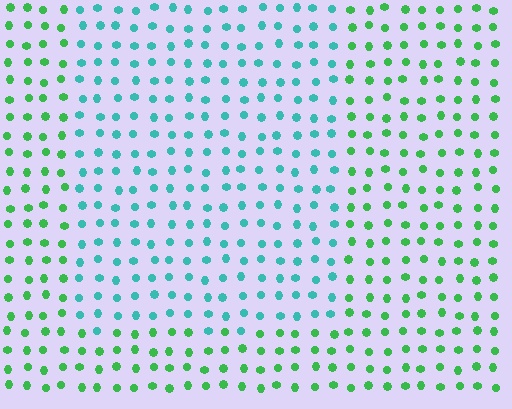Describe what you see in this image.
The image is filled with small green elements in a uniform arrangement. A rectangle-shaped region is visible where the elements are tinted to a slightly different hue, forming a subtle color boundary.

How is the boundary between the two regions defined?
The boundary is defined purely by a slight shift in hue (about 47 degrees). Spacing, size, and orientation are identical on both sides.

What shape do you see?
I see a rectangle.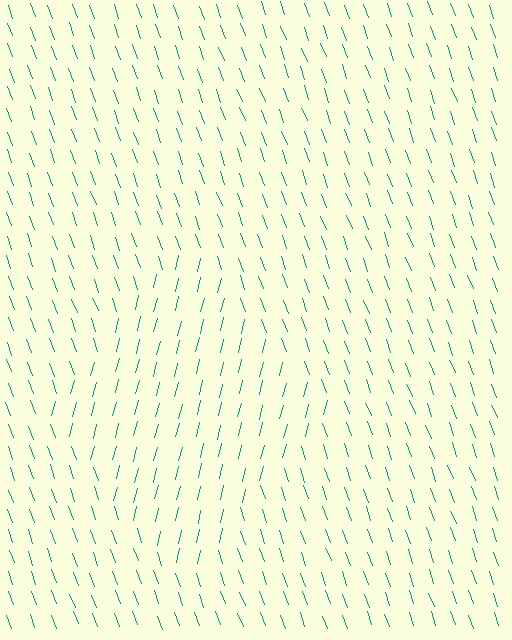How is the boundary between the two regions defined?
The boundary is defined purely by a change in line orientation (approximately 34 degrees difference). All lines are the same color and thickness.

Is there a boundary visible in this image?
Yes, there is a texture boundary formed by a change in line orientation.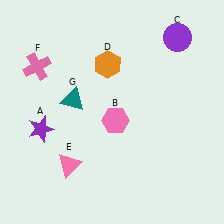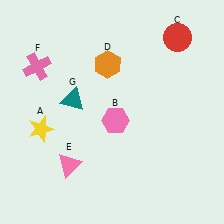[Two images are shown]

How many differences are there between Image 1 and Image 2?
There are 2 differences between the two images.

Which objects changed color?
A changed from purple to yellow. C changed from purple to red.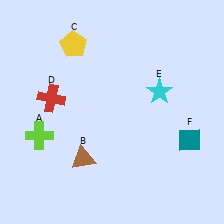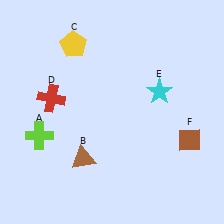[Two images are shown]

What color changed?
The diamond (F) changed from teal in Image 1 to brown in Image 2.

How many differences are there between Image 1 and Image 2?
There is 1 difference between the two images.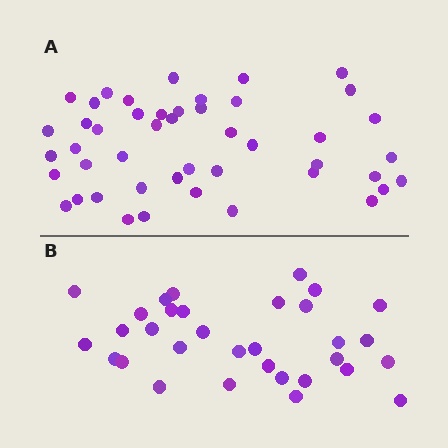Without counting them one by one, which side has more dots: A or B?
Region A (the top region) has more dots.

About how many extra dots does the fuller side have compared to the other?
Region A has approximately 15 more dots than region B.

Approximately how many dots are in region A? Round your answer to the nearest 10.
About 50 dots. (The exact count is 46, which rounds to 50.)